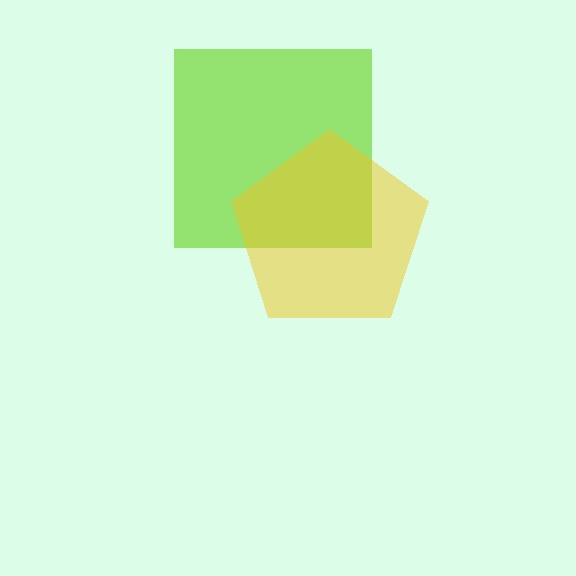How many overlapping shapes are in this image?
There are 2 overlapping shapes in the image.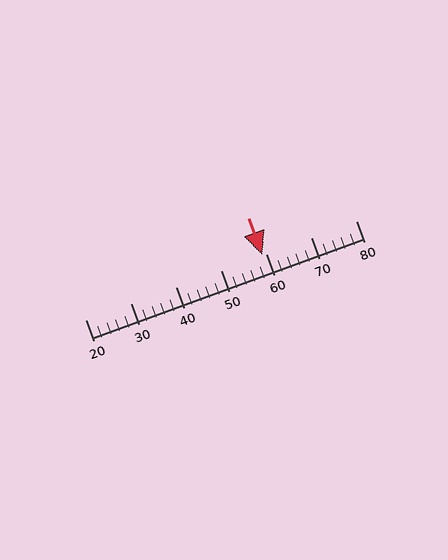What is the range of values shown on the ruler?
The ruler shows values from 20 to 80.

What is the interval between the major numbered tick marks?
The major tick marks are spaced 10 units apart.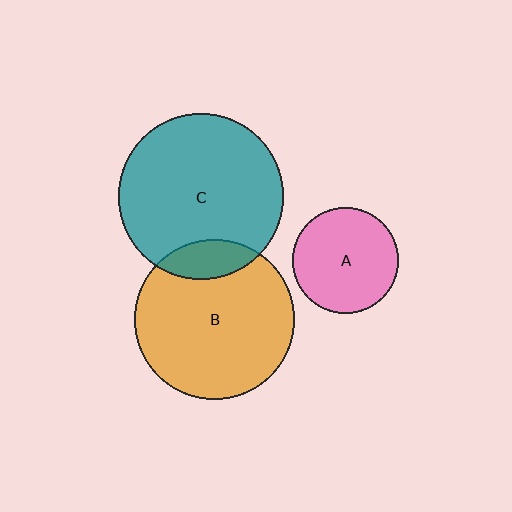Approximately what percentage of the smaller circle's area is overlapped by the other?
Approximately 15%.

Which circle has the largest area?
Circle C (teal).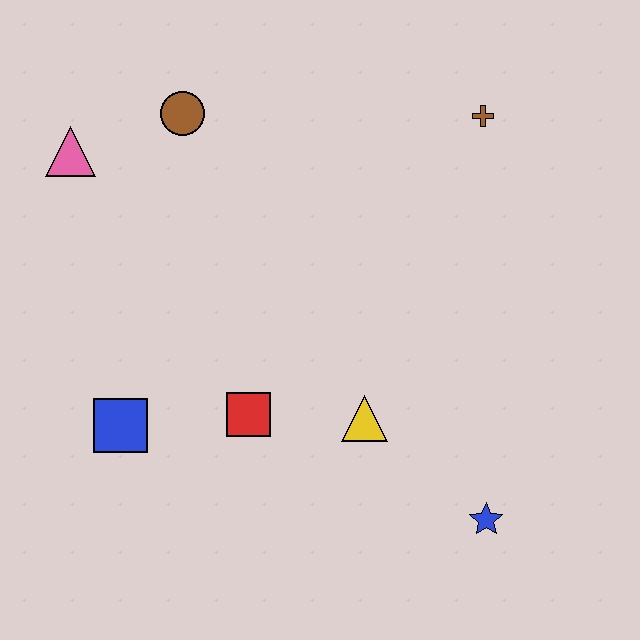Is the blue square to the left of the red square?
Yes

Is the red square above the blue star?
Yes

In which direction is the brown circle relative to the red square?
The brown circle is above the red square.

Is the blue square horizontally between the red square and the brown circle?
No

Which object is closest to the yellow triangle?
The red square is closest to the yellow triangle.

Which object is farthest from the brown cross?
The blue square is farthest from the brown cross.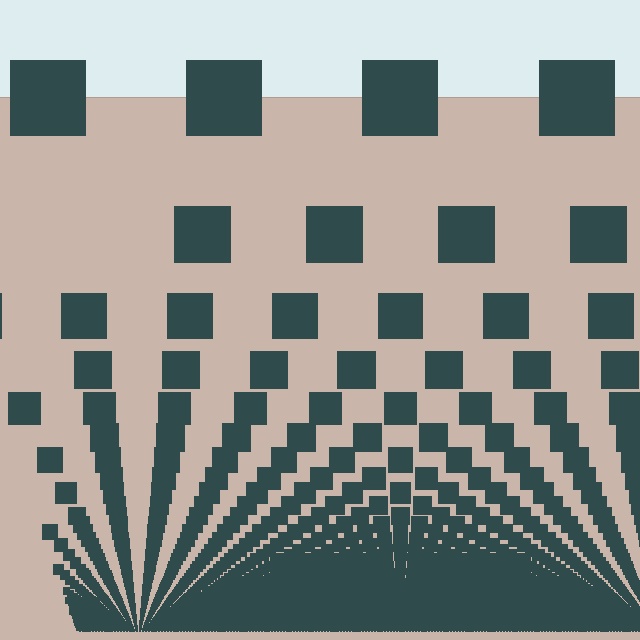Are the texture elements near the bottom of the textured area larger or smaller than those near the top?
Smaller. The gradient is inverted — elements near the bottom are smaller and denser.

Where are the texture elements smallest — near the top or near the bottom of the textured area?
Near the bottom.